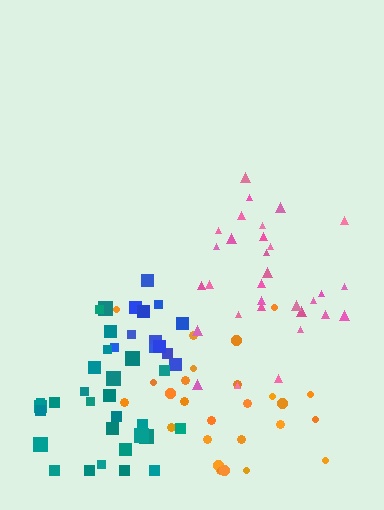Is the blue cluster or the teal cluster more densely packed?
Blue.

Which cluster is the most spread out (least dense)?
Orange.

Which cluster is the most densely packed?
Blue.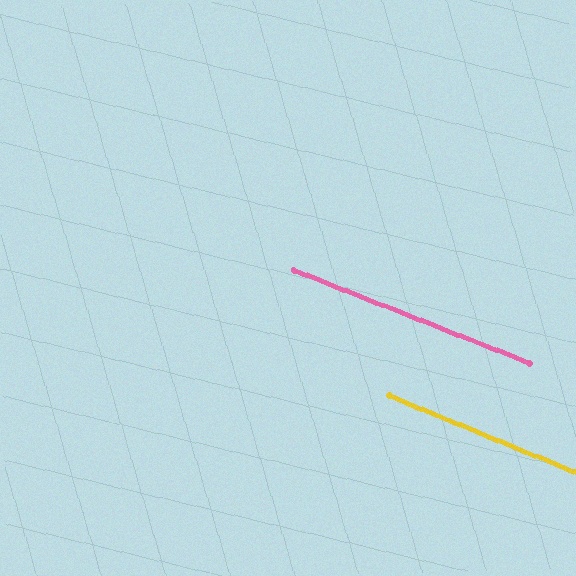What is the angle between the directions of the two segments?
Approximately 1 degree.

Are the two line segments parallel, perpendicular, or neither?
Parallel — their directions differ by only 1.0°.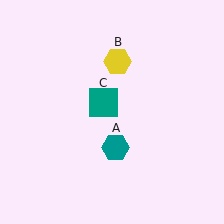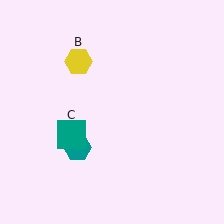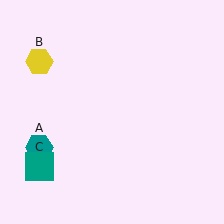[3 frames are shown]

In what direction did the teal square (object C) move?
The teal square (object C) moved down and to the left.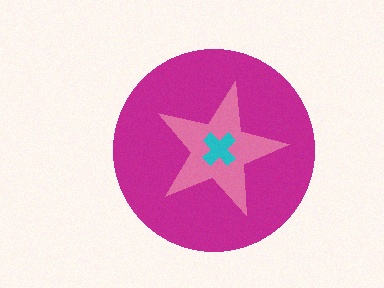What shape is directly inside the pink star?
The cyan cross.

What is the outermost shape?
The magenta circle.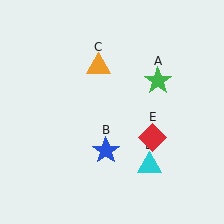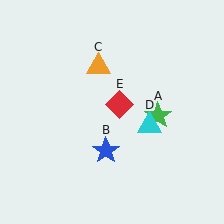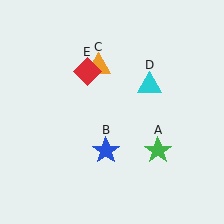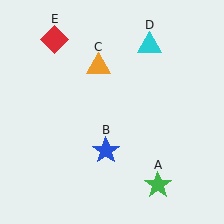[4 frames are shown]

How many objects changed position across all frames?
3 objects changed position: green star (object A), cyan triangle (object D), red diamond (object E).